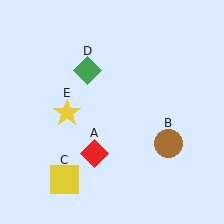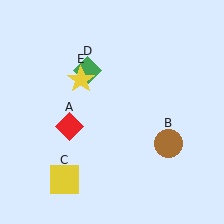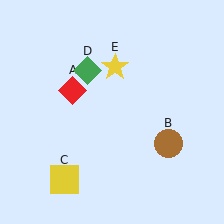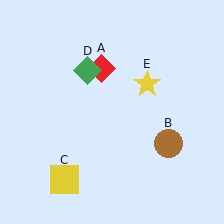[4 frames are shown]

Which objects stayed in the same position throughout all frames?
Brown circle (object B) and yellow square (object C) and green diamond (object D) remained stationary.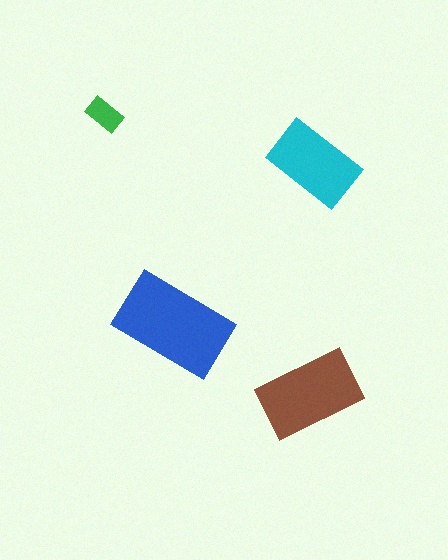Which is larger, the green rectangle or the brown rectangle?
The brown one.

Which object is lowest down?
The brown rectangle is bottommost.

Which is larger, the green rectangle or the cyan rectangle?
The cyan one.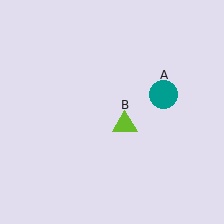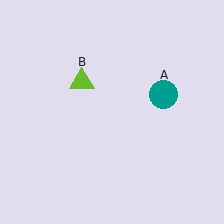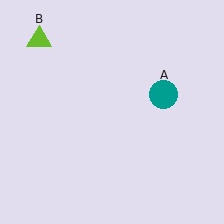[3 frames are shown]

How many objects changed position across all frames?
1 object changed position: lime triangle (object B).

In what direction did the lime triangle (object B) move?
The lime triangle (object B) moved up and to the left.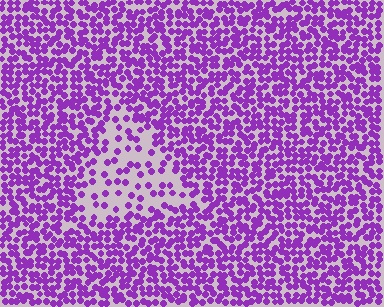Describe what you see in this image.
The image contains small purple elements arranged at two different densities. A triangle-shaped region is visible where the elements are less densely packed than the surrounding area.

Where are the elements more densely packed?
The elements are more densely packed outside the triangle boundary.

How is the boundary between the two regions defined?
The boundary is defined by a change in element density (approximately 2.6x ratio). All elements are the same color, size, and shape.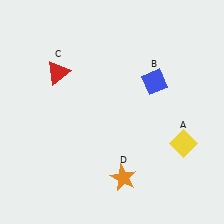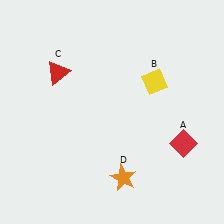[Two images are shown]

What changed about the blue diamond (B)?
In Image 1, B is blue. In Image 2, it changed to yellow.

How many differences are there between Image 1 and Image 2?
There are 2 differences between the two images.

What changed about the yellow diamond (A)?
In Image 1, A is yellow. In Image 2, it changed to red.